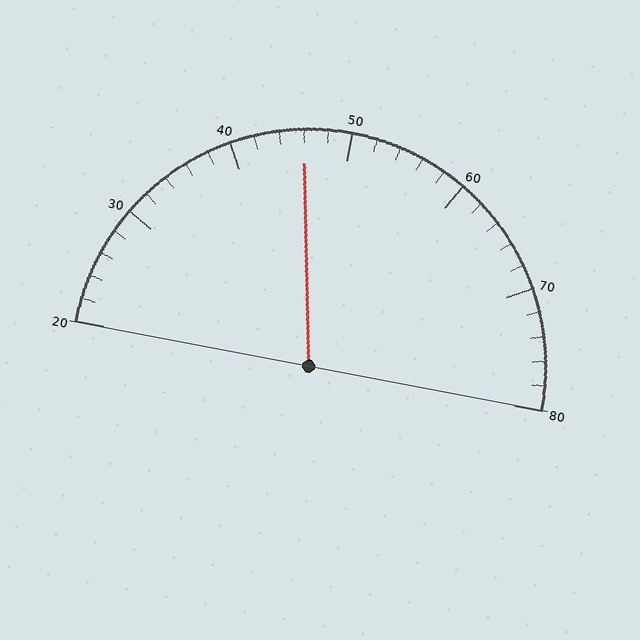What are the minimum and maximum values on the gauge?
The gauge ranges from 20 to 80.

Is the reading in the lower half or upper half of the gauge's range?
The reading is in the lower half of the range (20 to 80).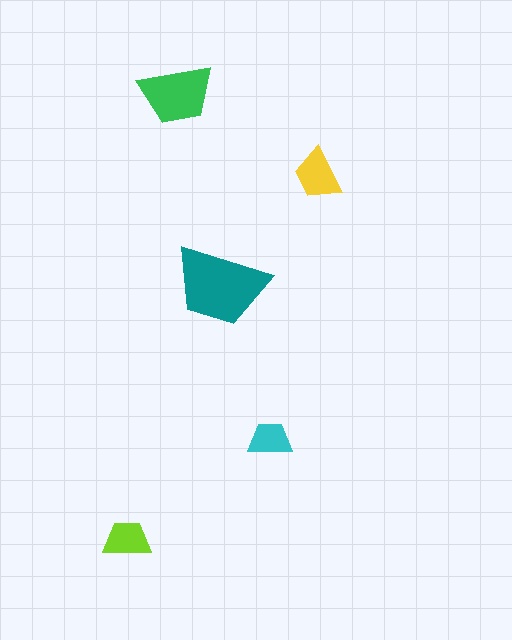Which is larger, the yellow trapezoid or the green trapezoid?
The green one.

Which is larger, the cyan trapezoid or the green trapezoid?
The green one.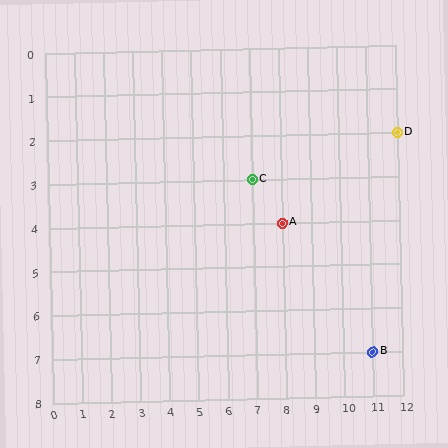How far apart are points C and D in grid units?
Points C and D are 5 columns and 1 row apart (about 5.1 grid units diagonally).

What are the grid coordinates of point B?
Point B is at grid coordinates (11, 7).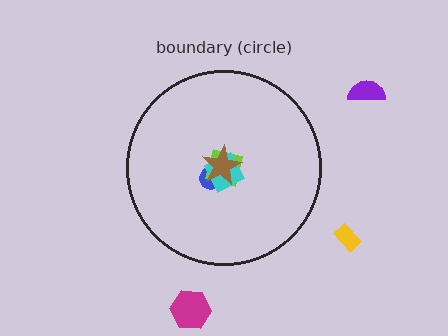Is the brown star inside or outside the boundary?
Inside.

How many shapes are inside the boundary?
4 inside, 3 outside.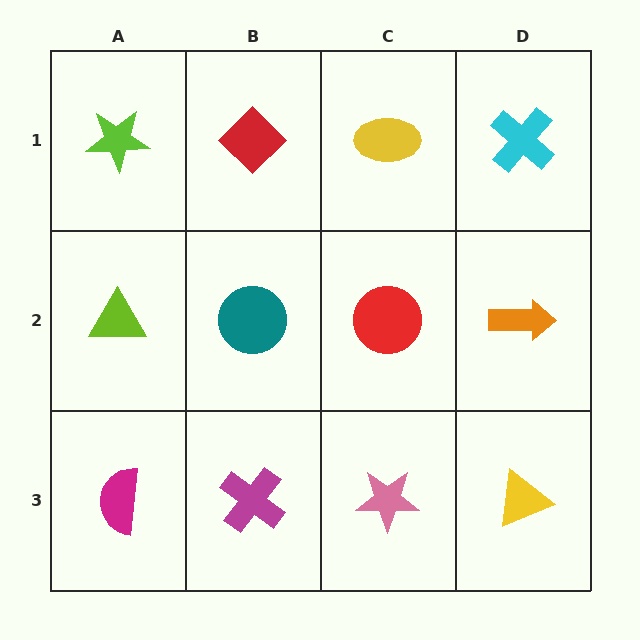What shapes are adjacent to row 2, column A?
A lime star (row 1, column A), a magenta semicircle (row 3, column A), a teal circle (row 2, column B).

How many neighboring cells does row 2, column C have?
4.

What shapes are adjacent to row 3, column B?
A teal circle (row 2, column B), a magenta semicircle (row 3, column A), a pink star (row 3, column C).